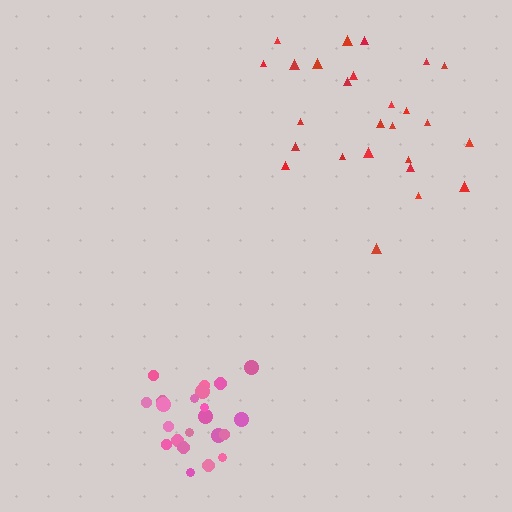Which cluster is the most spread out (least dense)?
Red.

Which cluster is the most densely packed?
Pink.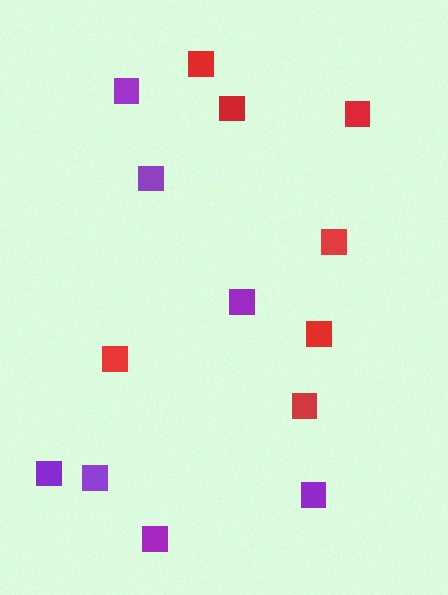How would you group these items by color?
There are 2 groups: one group of purple squares (7) and one group of red squares (7).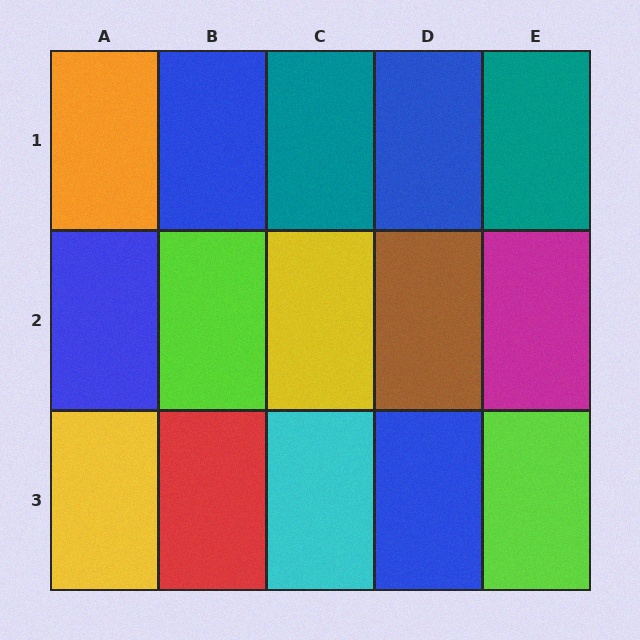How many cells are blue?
4 cells are blue.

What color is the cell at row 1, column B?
Blue.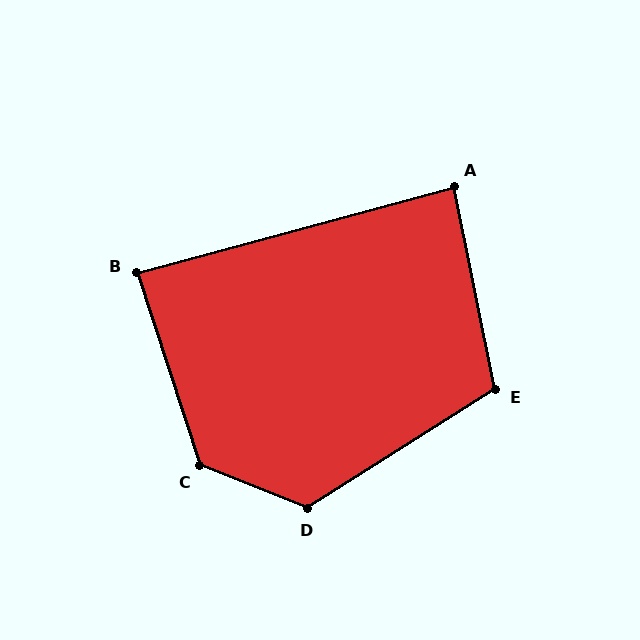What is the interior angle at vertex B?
Approximately 87 degrees (approximately right).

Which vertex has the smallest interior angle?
A, at approximately 86 degrees.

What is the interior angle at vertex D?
Approximately 126 degrees (obtuse).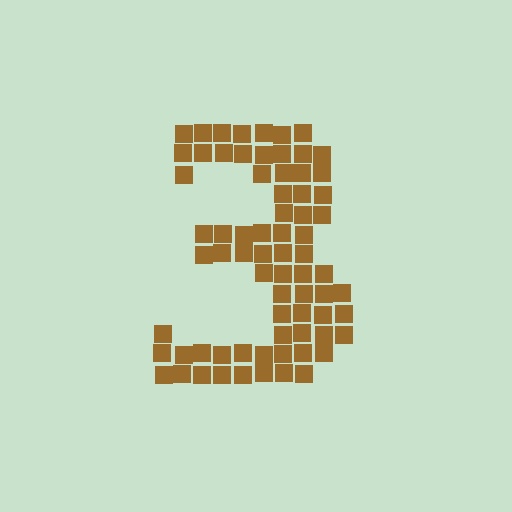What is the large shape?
The large shape is the digit 3.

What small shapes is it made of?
It is made of small squares.